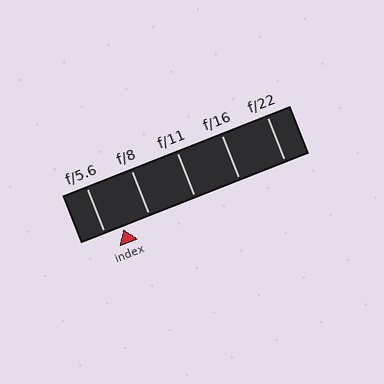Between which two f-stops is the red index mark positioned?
The index mark is between f/5.6 and f/8.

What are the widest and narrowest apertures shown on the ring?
The widest aperture shown is f/5.6 and the narrowest is f/22.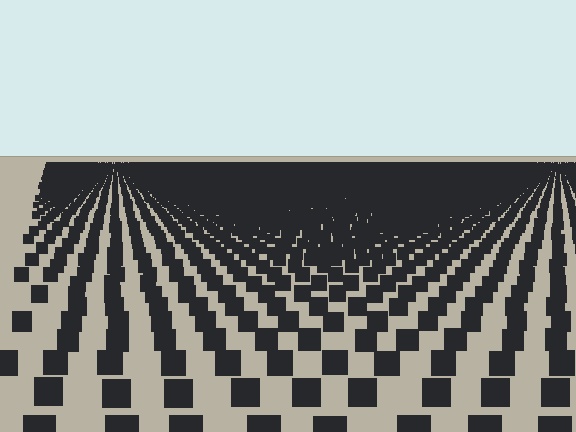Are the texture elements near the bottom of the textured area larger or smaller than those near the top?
Larger. Near the bottom, elements are closer to the viewer and appear at a bigger on-screen size.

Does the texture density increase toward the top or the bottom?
Density increases toward the top.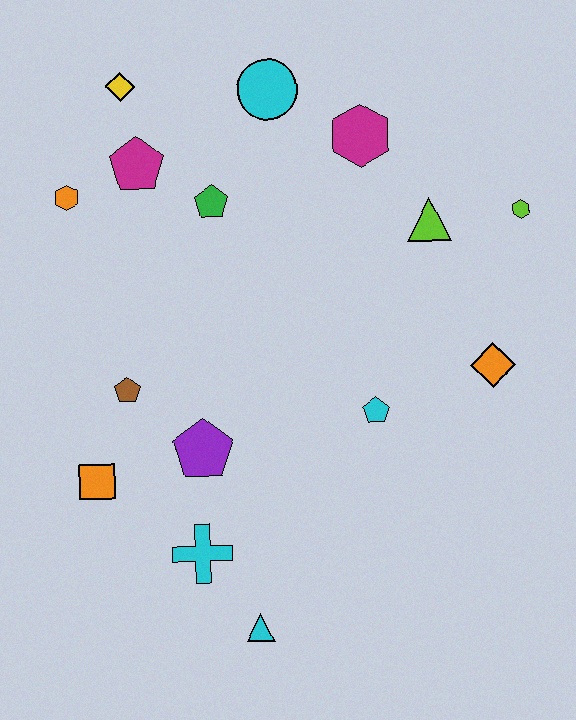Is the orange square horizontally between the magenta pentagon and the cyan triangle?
No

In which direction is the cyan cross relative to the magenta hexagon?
The cyan cross is below the magenta hexagon.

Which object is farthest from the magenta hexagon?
The cyan triangle is farthest from the magenta hexagon.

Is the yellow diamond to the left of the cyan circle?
Yes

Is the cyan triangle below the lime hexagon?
Yes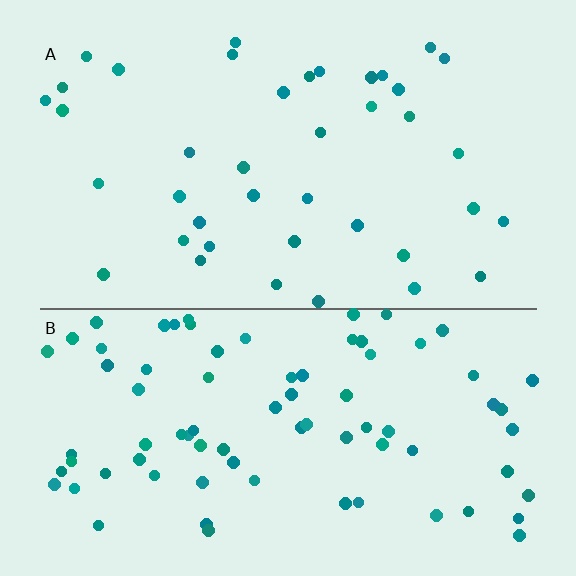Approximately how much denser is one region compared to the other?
Approximately 2.0× — region B over region A.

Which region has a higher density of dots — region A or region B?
B (the bottom).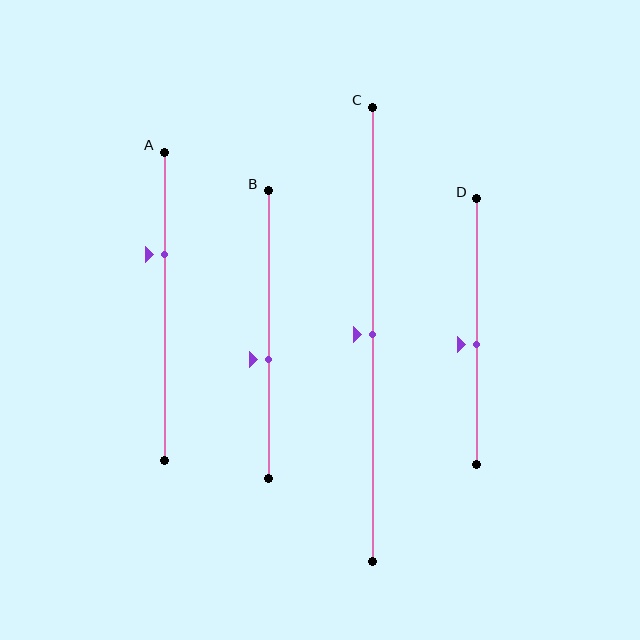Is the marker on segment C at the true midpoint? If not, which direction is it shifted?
Yes, the marker on segment C is at the true midpoint.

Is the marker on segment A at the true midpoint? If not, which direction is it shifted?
No, the marker on segment A is shifted upward by about 17% of the segment length.